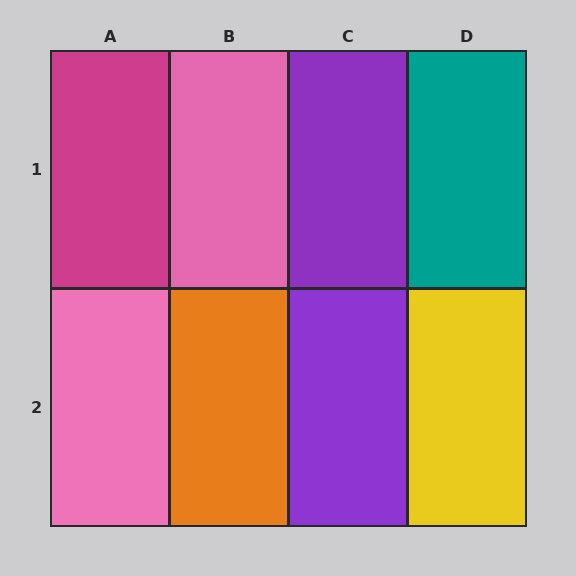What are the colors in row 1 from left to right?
Magenta, pink, purple, teal.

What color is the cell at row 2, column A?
Pink.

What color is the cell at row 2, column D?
Yellow.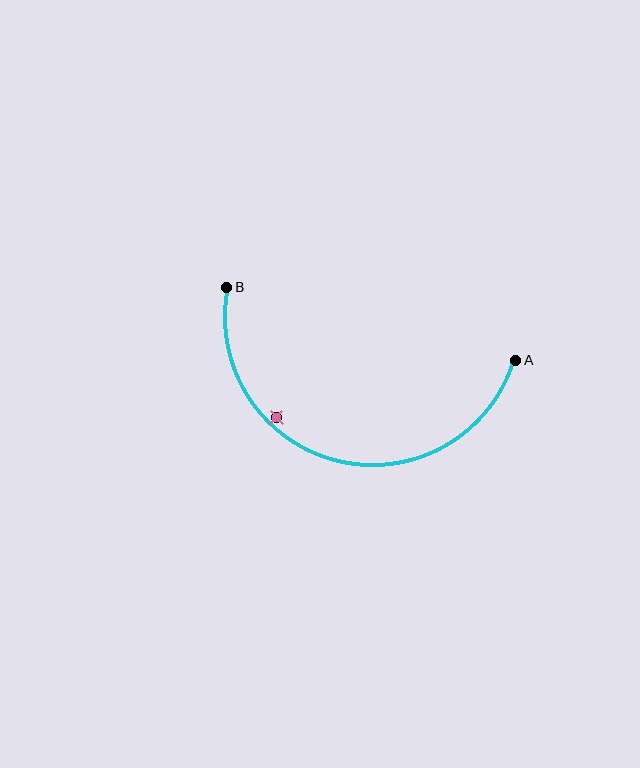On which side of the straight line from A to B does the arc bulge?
The arc bulges below the straight line connecting A and B.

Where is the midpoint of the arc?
The arc midpoint is the point on the curve farthest from the straight line joining A and B. It sits below that line.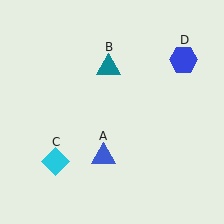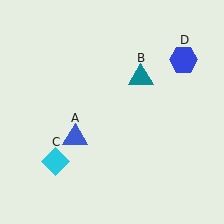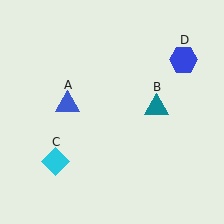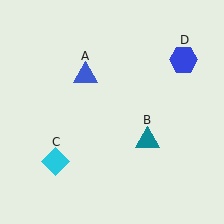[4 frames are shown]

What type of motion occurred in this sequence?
The blue triangle (object A), teal triangle (object B) rotated clockwise around the center of the scene.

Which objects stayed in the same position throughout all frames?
Cyan diamond (object C) and blue hexagon (object D) remained stationary.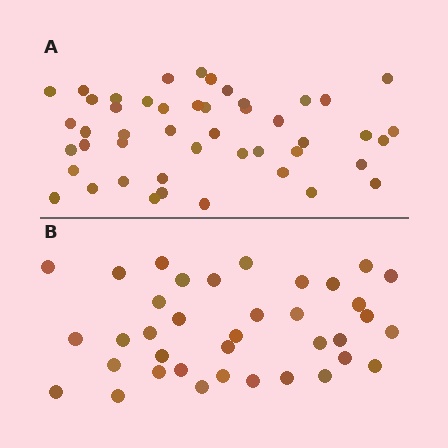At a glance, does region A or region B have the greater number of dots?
Region A (the top region) has more dots.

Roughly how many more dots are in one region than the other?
Region A has roughly 10 or so more dots than region B.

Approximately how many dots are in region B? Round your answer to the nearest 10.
About 40 dots. (The exact count is 37, which rounds to 40.)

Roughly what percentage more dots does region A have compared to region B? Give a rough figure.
About 25% more.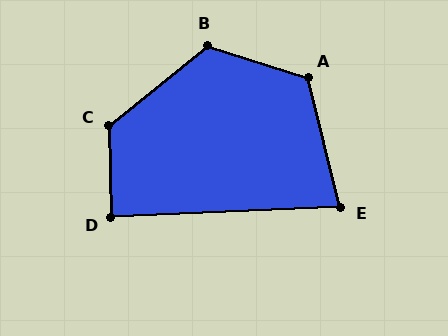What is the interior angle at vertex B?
Approximately 124 degrees (obtuse).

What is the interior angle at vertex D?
Approximately 89 degrees (approximately right).